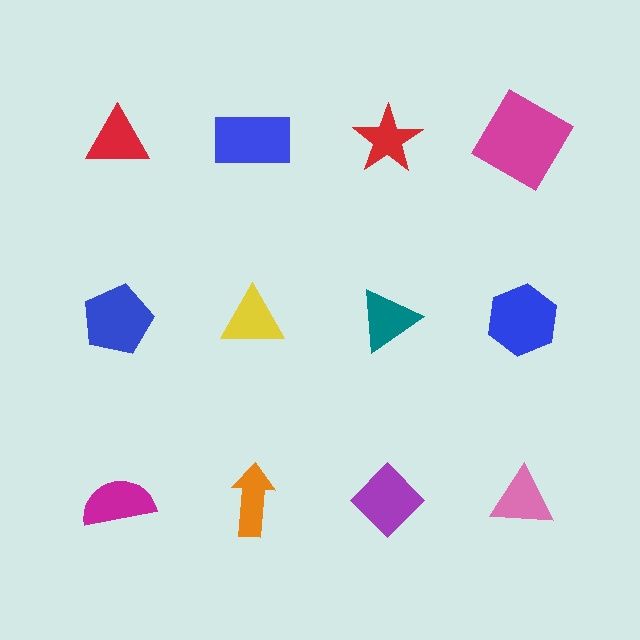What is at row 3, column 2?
An orange arrow.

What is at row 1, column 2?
A blue rectangle.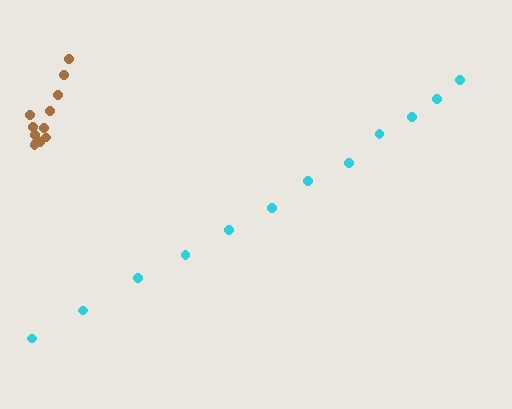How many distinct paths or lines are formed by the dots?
There are 2 distinct paths.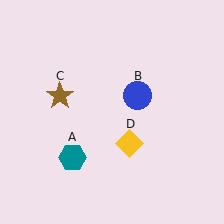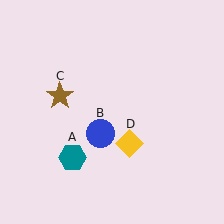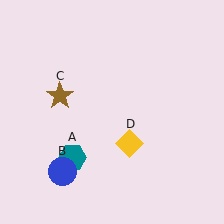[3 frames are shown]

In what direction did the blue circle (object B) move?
The blue circle (object B) moved down and to the left.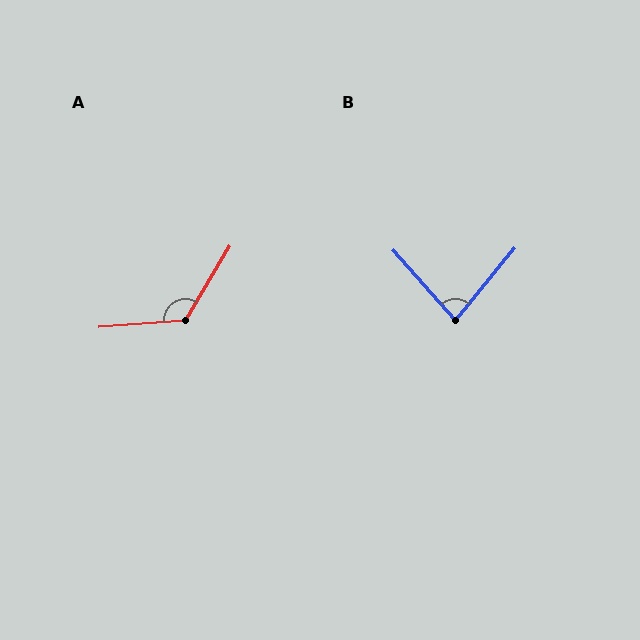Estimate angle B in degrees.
Approximately 81 degrees.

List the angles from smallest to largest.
B (81°), A (125°).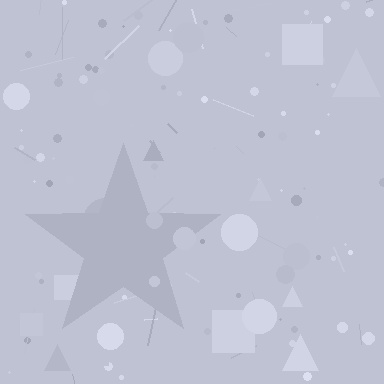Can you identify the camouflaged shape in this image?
The camouflaged shape is a star.